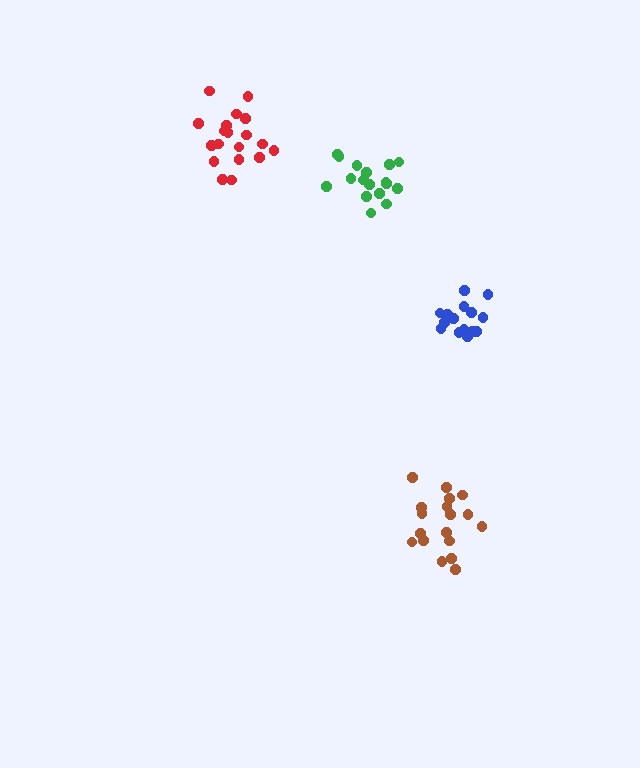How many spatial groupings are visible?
There are 4 spatial groupings.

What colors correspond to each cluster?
The clusters are colored: blue, green, red, brown.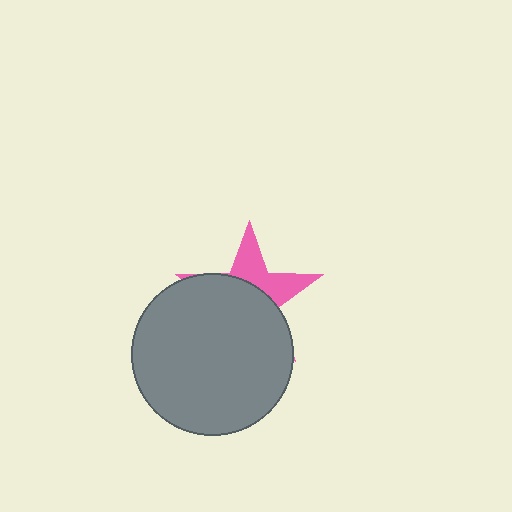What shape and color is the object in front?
The object in front is a gray circle.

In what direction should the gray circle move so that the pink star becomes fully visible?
The gray circle should move down. That is the shortest direction to clear the overlap and leave the pink star fully visible.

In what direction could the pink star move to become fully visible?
The pink star could move up. That would shift it out from behind the gray circle entirely.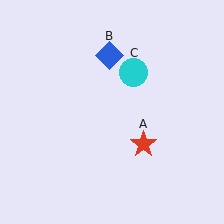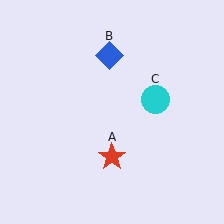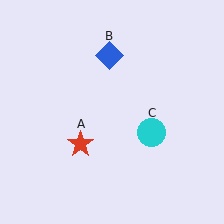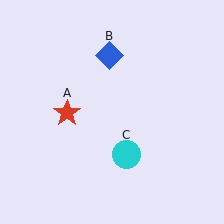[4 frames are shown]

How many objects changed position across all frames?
2 objects changed position: red star (object A), cyan circle (object C).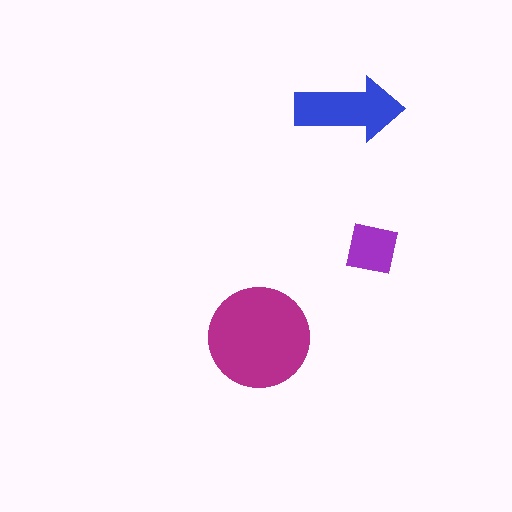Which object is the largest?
The magenta circle.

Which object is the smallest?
The purple square.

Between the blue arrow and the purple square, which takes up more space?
The blue arrow.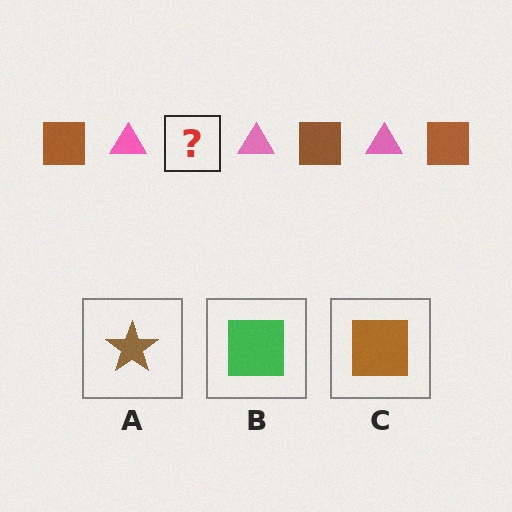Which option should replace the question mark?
Option C.